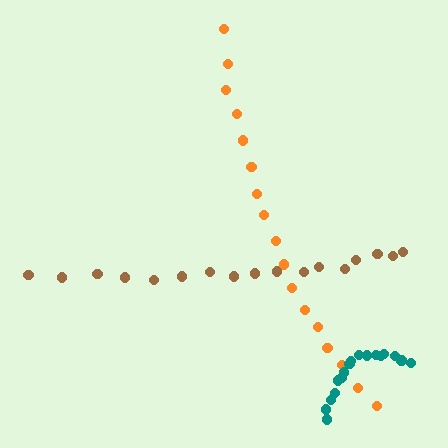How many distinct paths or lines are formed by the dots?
There are 3 distinct paths.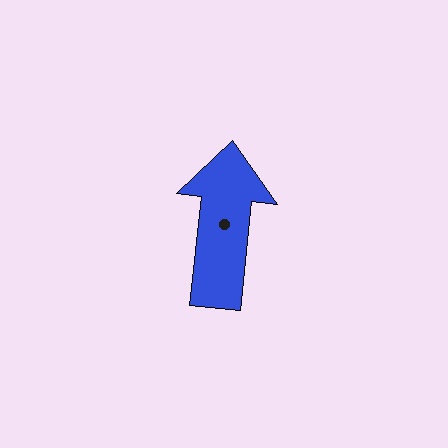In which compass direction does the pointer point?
North.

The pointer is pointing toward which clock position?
Roughly 12 o'clock.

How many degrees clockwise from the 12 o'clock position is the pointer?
Approximately 6 degrees.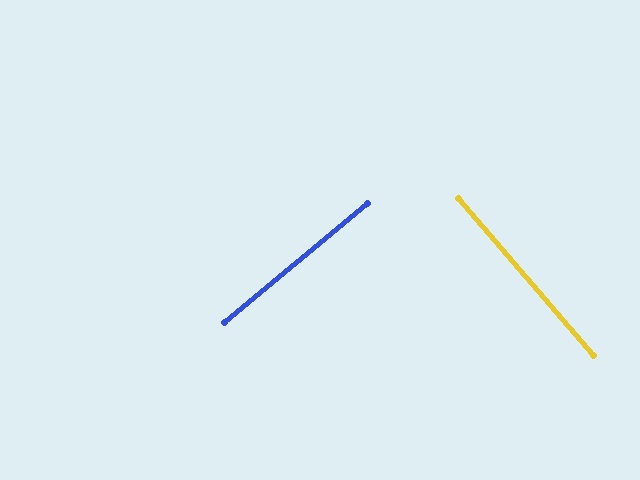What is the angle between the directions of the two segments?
Approximately 89 degrees.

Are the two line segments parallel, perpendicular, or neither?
Perpendicular — they meet at approximately 89°.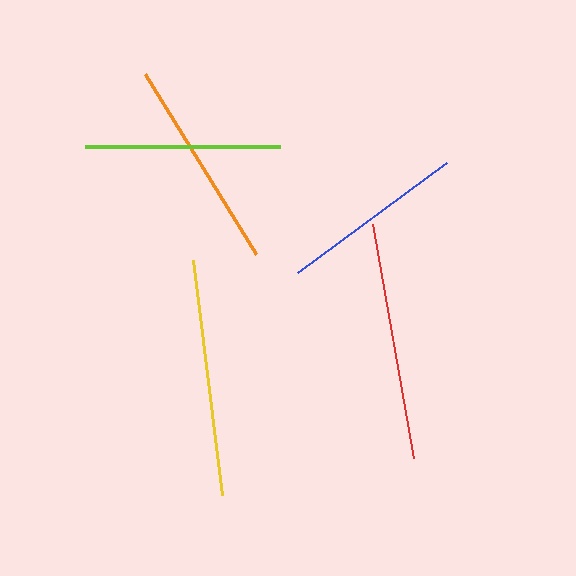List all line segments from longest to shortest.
From longest to shortest: red, yellow, orange, lime, blue.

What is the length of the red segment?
The red segment is approximately 238 pixels long.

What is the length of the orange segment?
The orange segment is approximately 212 pixels long.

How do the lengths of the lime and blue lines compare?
The lime and blue lines are approximately the same length.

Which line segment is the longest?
The red line is the longest at approximately 238 pixels.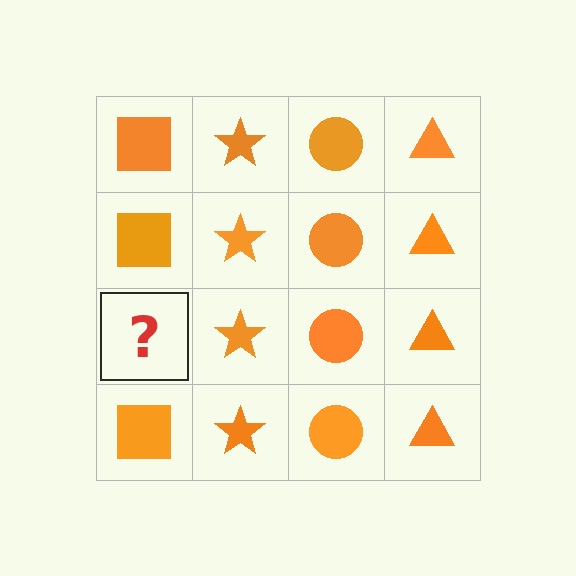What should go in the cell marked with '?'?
The missing cell should contain an orange square.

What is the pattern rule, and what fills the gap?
The rule is that each column has a consistent shape. The gap should be filled with an orange square.